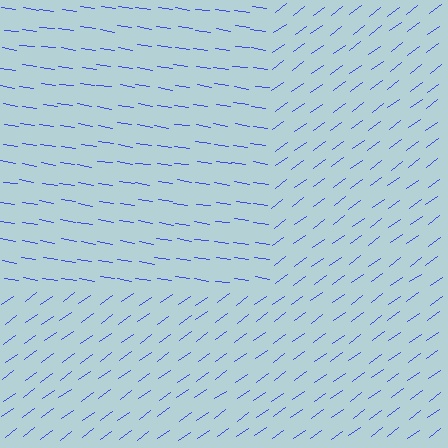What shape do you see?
I see a rectangle.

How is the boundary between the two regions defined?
The boundary is defined purely by a change in line orientation (approximately 45 degrees difference). All lines are the same color and thickness.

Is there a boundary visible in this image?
Yes, there is a texture boundary formed by a change in line orientation.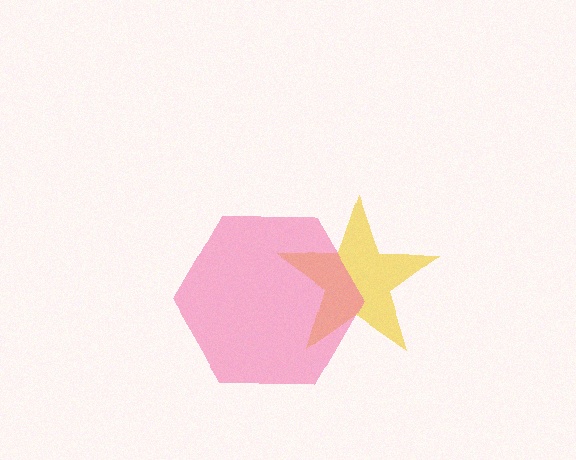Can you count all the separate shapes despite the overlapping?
Yes, there are 2 separate shapes.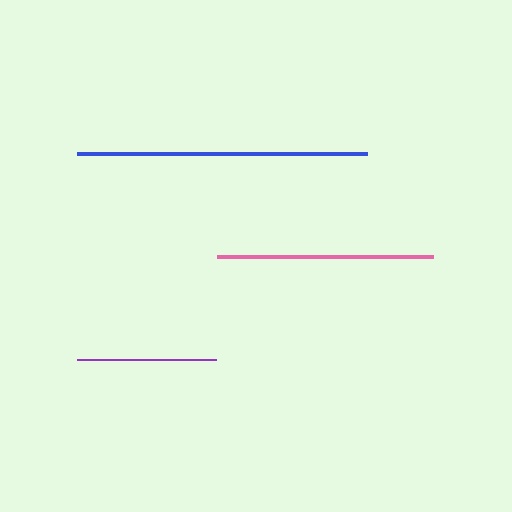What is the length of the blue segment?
The blue segment is approximately 290 pixels long.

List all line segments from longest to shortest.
From longest to shortest: blue, pink, purple.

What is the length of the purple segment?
The purple segment is approximately 139 pixels long.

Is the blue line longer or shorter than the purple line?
The blue line is longer than the purple line.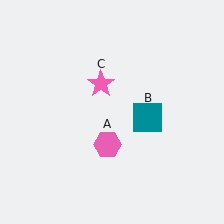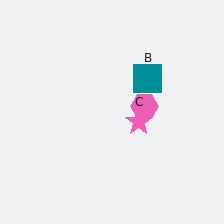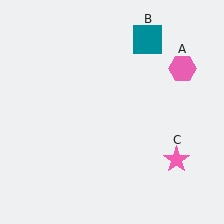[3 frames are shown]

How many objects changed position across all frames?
3 objects changed position: pink hexagon (object A), teal square (object B), pink star (object C).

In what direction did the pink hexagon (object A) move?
The pink hexagon (object A) moved up and to the right.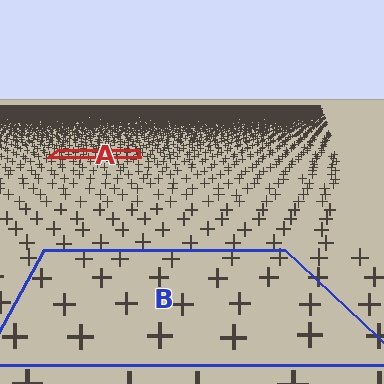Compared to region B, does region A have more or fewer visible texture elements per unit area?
Region A has more texture elements per unit area — they are packed more densely because it is farther away.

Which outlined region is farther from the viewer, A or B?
Region A is farther from the viewer — the texture elements inside it appear smaller and more densely packed.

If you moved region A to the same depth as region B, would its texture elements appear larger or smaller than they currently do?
They would appear larger. At a closer depth, the same texture elements are projected at a bigger on-screen size.